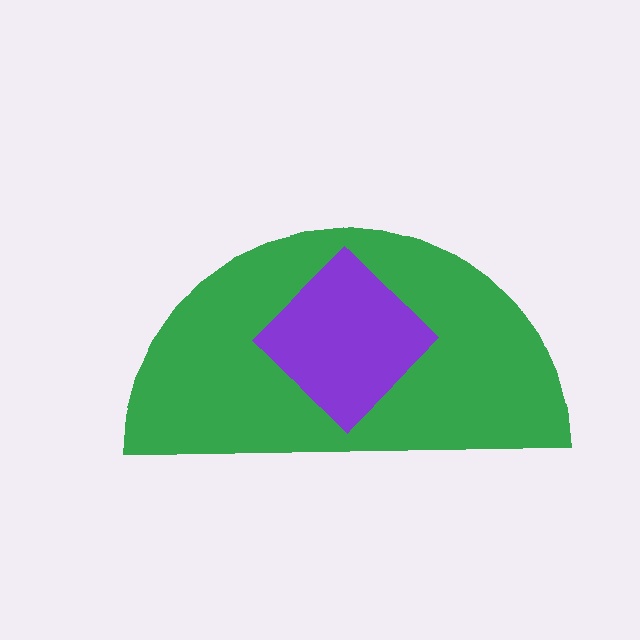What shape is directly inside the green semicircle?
The purple diamond.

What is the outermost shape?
The green semicircle.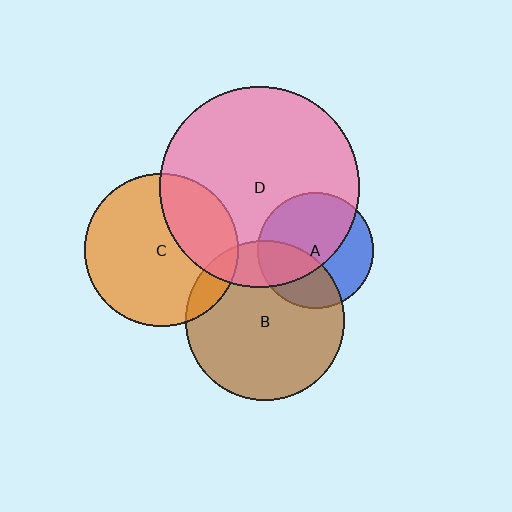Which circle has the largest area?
Circle D (pink).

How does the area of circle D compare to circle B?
Approximately 1.6 times.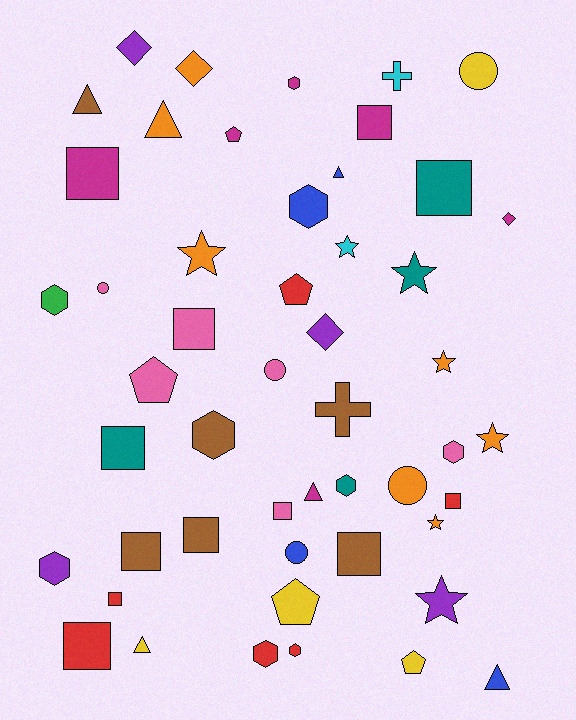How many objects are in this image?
There are 50 objects.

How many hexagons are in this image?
There are 9 hexagons.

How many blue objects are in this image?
There are 4 blue objects.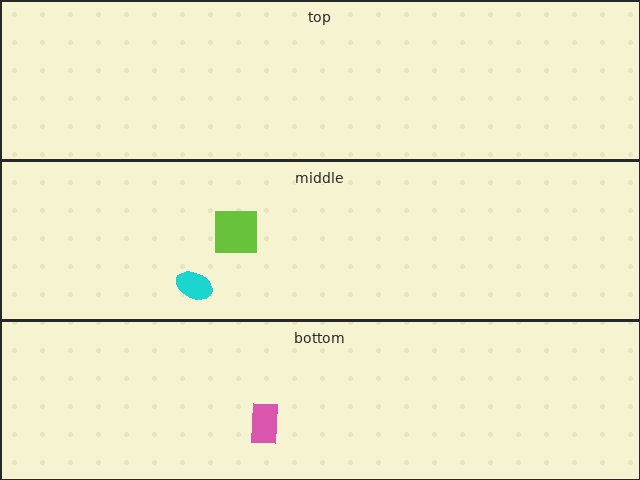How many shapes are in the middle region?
2.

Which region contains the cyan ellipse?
The middle region.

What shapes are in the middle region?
The cyan ellipse, the lime square.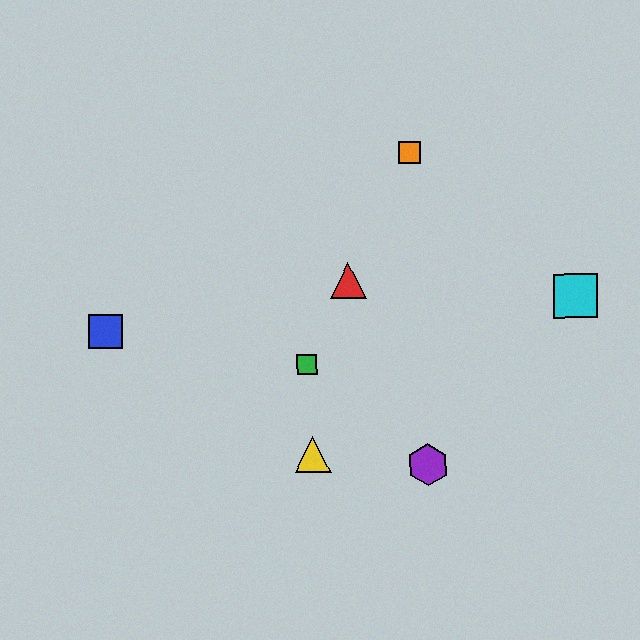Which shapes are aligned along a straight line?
The red triangle, the green square, the orange square are aligned along a straight line.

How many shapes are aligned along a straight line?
3 shapes (the red triangle, the green square, the orange square) are aligned along a straight line.